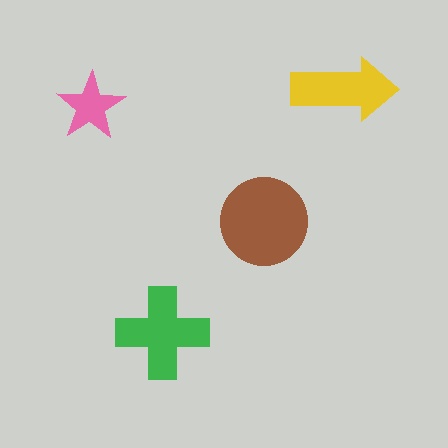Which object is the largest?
The brown circle.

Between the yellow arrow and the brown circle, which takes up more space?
The brown circle.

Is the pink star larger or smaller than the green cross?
Smaller.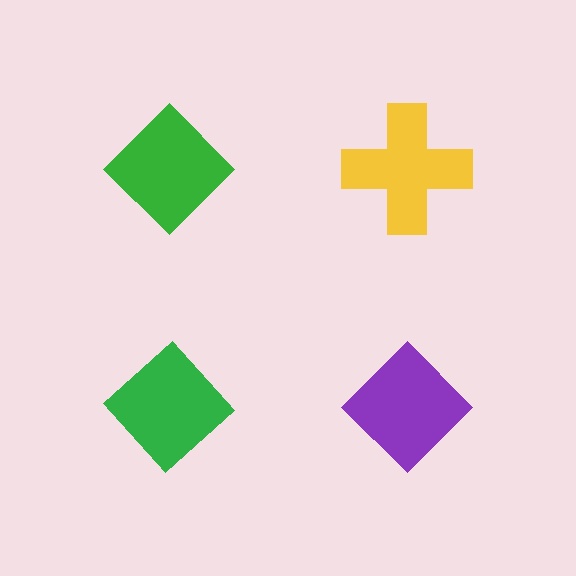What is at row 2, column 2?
A purple diamond.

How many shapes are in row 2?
2 shapes.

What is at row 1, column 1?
A green diamond.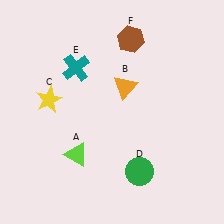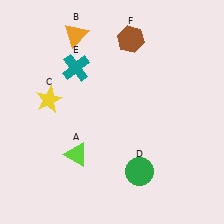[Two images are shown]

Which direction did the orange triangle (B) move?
The orange triangle (B) moved up.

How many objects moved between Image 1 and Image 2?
1 object moved between the two images.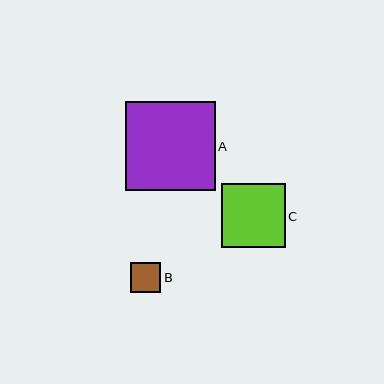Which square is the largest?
Square A is the largest with a size of approximately 90 pixels.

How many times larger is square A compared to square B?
Square A is approximately 2.9 times the size of square B.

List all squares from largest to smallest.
From largest to smallest: A, C, B.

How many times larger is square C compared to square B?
Square C is approximately 2.1 times the size of square B.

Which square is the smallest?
Square B is the smallest with a size of approximately 31 pixels.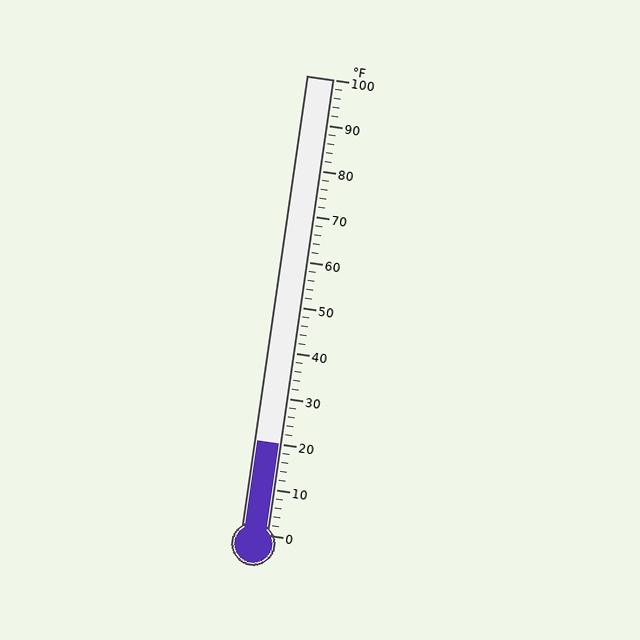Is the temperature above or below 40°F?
The temperature is below 40°F.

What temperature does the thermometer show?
The thermometer shows approximately 20°F.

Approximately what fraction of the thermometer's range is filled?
The thermometer is filled to approximately 20% of its range.